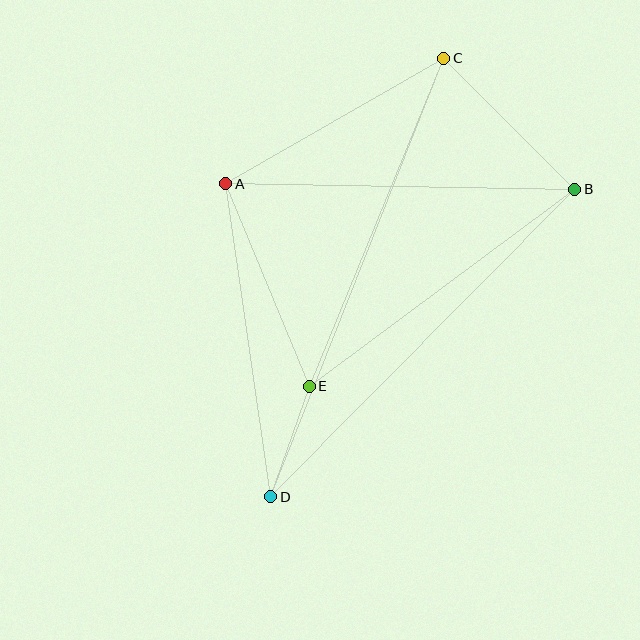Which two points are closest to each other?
Points D and E are closest to each other.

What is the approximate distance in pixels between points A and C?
The distance between A and C is approximately 251 pixels.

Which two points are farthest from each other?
Points C and D are farthest from each other.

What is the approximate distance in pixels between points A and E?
The distance between A and E is approximately 219 pixels.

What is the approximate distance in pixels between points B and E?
The distance between B and E is approximately 331 pixels.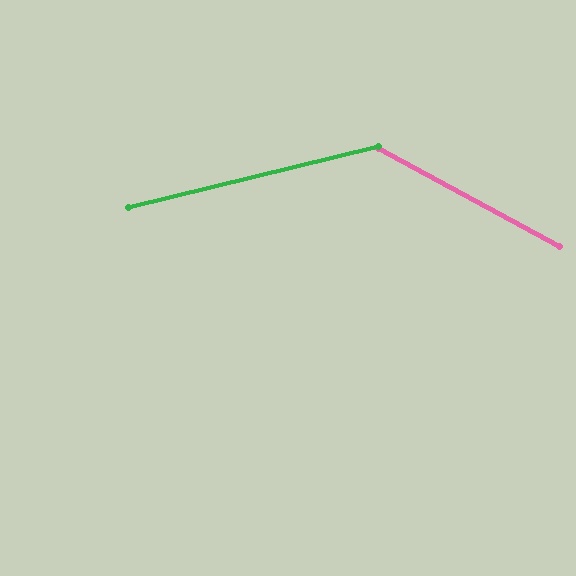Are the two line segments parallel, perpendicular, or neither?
Neither parallel nor perpendicular — they differ by about 42°.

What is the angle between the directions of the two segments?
Approximately 42 degrees.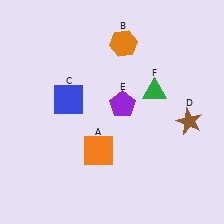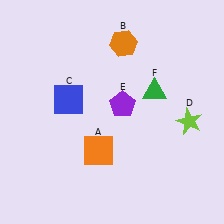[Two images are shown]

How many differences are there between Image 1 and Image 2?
There is 1 difference between the two images.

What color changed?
The star (D) changed from brown in Image 1 to lime in Image 2.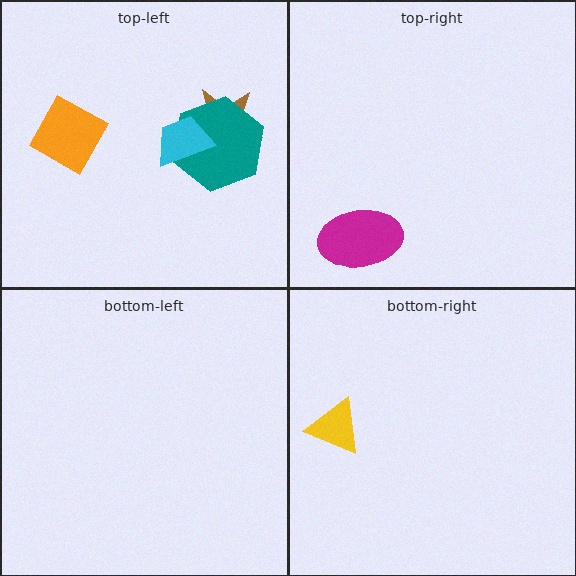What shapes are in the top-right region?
The magenta ellipse.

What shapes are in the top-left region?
The brown star, the orange diamond, the teal hexagon, the cyan trapezoid.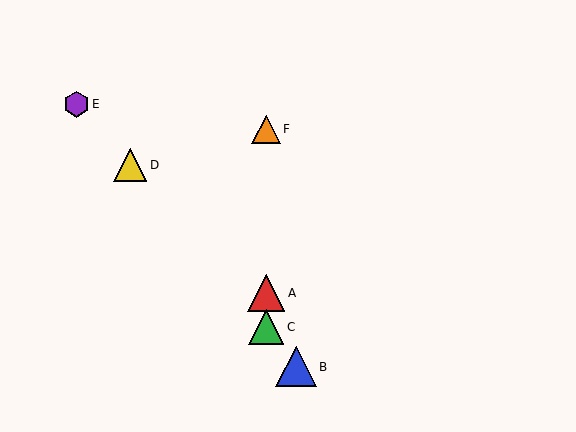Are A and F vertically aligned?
Yes, both are at x≈266.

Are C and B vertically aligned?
No, C is at x≈266 and B is at x≈296.